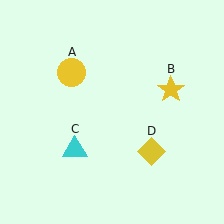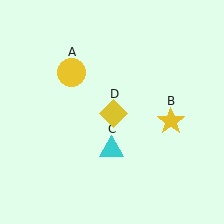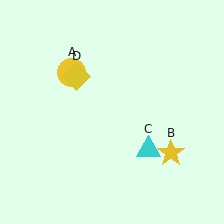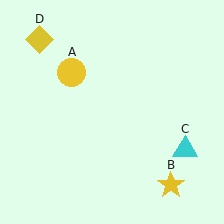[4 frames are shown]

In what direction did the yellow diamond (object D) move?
The yellow diamond (object D) moved up and to the left.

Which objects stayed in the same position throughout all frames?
Yellow circle (object A) remained stationary.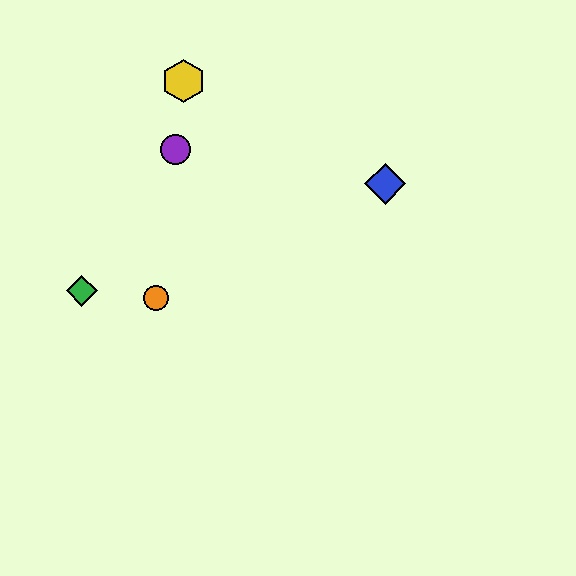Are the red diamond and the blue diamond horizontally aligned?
Yes, both are at y≈184.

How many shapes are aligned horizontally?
2 shapes (the red diamond, the blue diamond) are aligned horizontally.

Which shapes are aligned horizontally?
The red diamond, the blue diamond are aligned horizontally.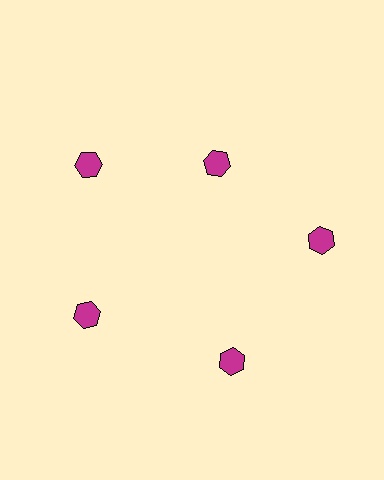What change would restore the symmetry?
The symmetry would be restored by moving it outward, back onto the ring so that all 5 hexagons sit at equal angles and equal distance from the center.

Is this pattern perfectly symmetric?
No. The 5 magenta hexagons are arranged in a ring, but one element near the 1 o'clock position is pulled inward toward the center, breaking the 5-fold rotational symmetry.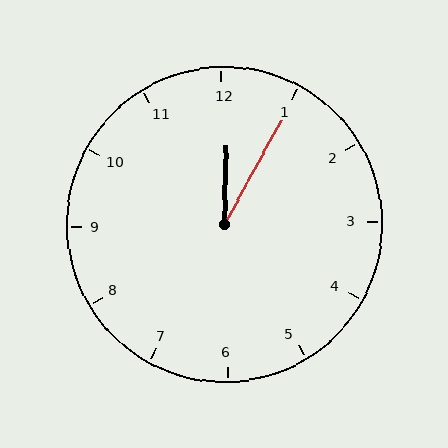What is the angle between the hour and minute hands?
Approximately 28 degrees.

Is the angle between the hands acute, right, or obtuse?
It is acute.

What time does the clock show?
12:05.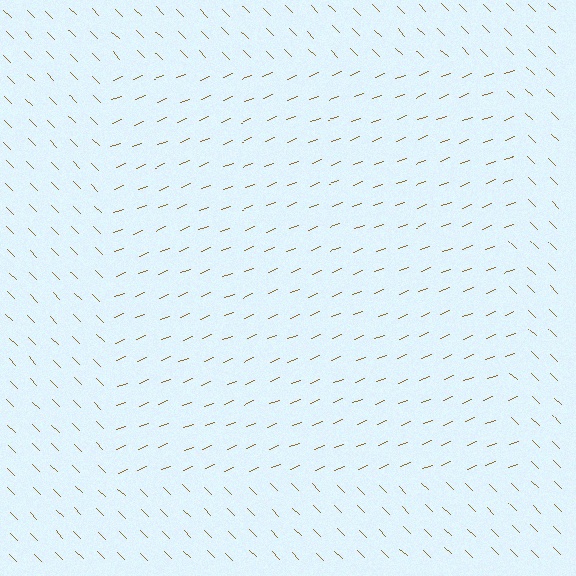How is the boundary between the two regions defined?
The boundary is defined purely by a change in line orientation (approximately 66 degrees difference). All lines are the same color and thickness.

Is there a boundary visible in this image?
Yes, there is a texture boundary formed by a change in line orientation.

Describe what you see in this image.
The image is filled with small brown line segments. A rectangle region in the image has lines oriented differently from the surrounding lines, creating a visible texture boundary.